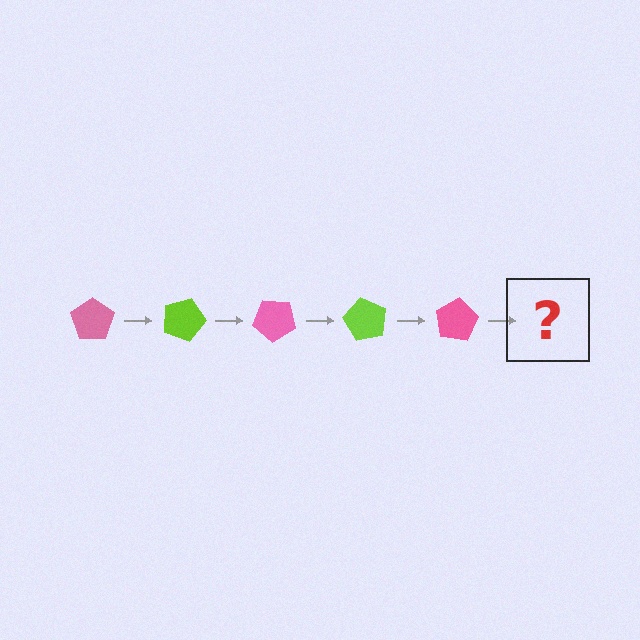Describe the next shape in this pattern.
It should be a lime pentagon, rotated 100 degrees from the start.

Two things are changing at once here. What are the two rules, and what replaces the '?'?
The two rules are that it rotates 20 degrees each step and the color cycles through pink and lime. The '?' should be a lime pentagon, rotated 100 degrees from the start.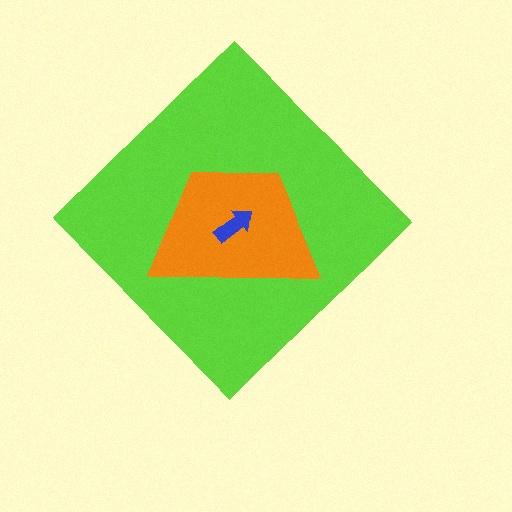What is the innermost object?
The blue arrow.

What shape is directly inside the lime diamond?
The orange trapezoid.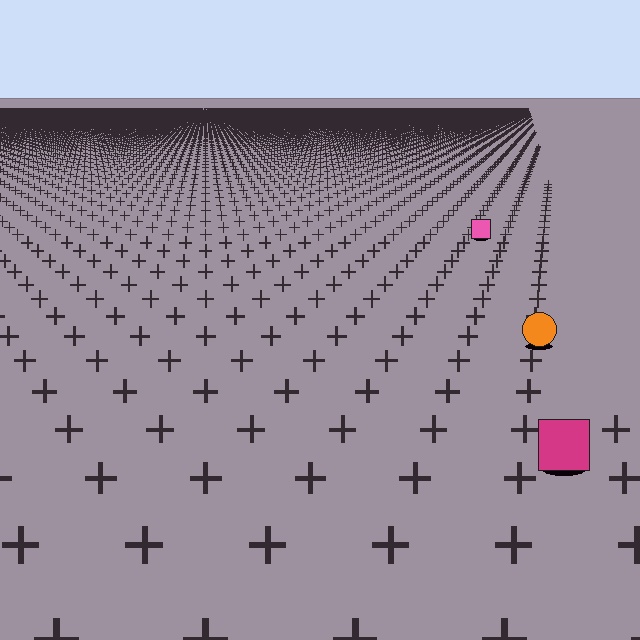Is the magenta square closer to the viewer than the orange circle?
Yes. The magenta square is closer — you can tell from the texture gradient: the ground texture is coarser near it.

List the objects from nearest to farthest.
From nearest to farthest: the magenta square, the orange circle, the pink square.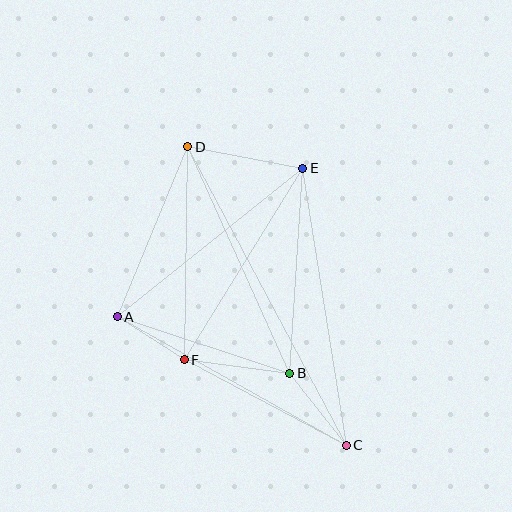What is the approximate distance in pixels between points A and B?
The distance between A and B is approximately 181 pixels.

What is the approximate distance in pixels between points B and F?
The distance between B and F is approximately 106 pixels.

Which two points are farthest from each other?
Points C and D are farthest from each other.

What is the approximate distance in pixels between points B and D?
The distance between B and D is approximately 249 pixels.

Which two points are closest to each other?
Points A and F are closest to each other.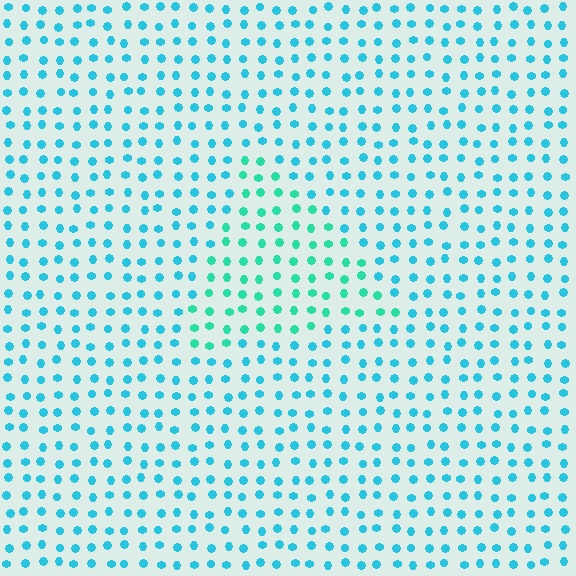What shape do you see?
I see a triangle.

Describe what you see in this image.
The image is filled with small cyan elements in a uniform arrangement. A triangle-shaped region is visible where the elements are tinted to a slightly different hue, forming a subtle color boundary.